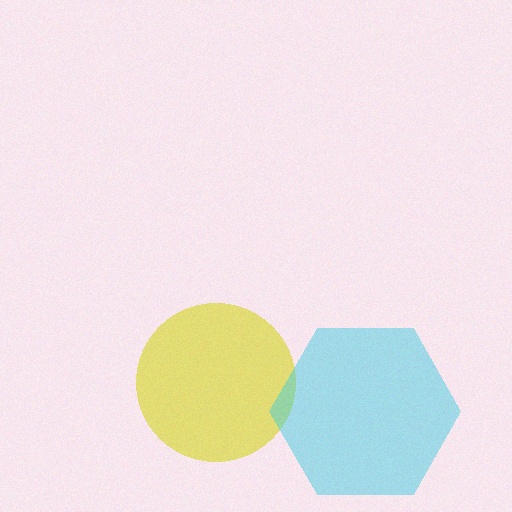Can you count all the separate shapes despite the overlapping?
Yes, there are 2 separate shapes.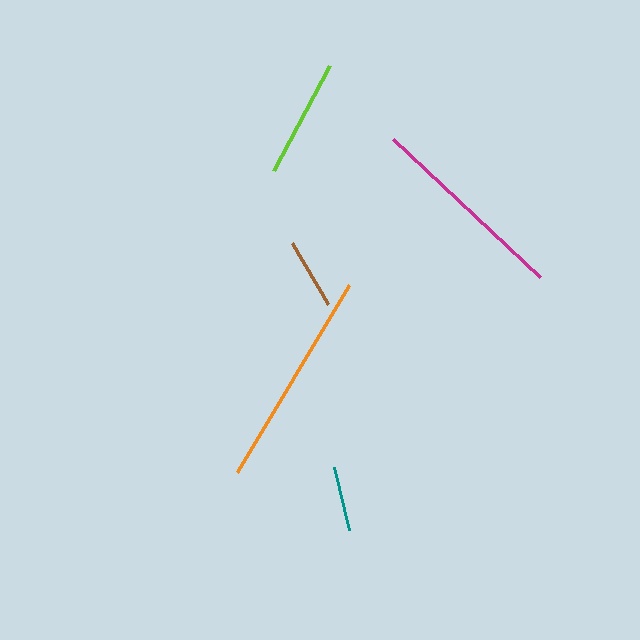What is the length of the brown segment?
The brown segment is approximately 71 pixels long.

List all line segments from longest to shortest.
From longest to shortest: orange, magenta, lime, brown, teal.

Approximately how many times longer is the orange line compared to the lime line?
The orange line is approximately 1.8 times the length of the lime line.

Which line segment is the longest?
The orange line is the longest at approximately 218 pixels.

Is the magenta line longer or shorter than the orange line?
The orange line is longer than the magenta line.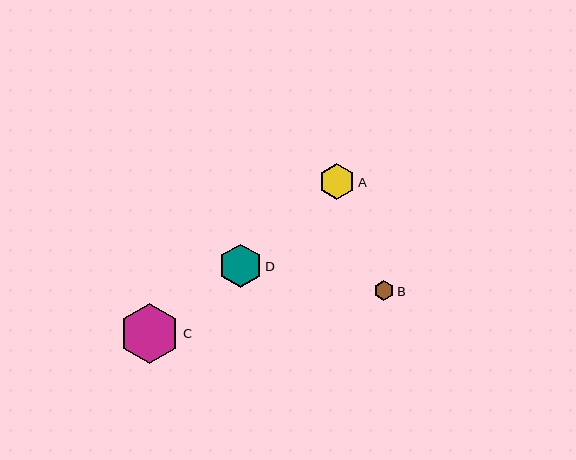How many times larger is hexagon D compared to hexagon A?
Hexagon D is approximately 1.2 times the size of hexagon A.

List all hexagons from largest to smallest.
From largest to smallest: C, D, A, B.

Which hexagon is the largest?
Hexagon C is the largest with a size of approximately 61 pixels.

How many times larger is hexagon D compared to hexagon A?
Hexagon D is approximately 1.2 times the size of hexagon A.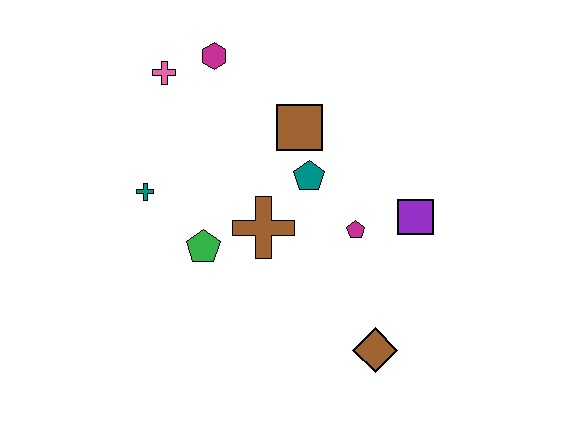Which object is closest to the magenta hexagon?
The pink cross is closest to the magenta hexagon.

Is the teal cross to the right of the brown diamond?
No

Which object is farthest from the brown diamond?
The pink cross is farthest from the brown diamond.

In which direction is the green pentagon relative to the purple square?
The green pentagon is to the left of the purple square.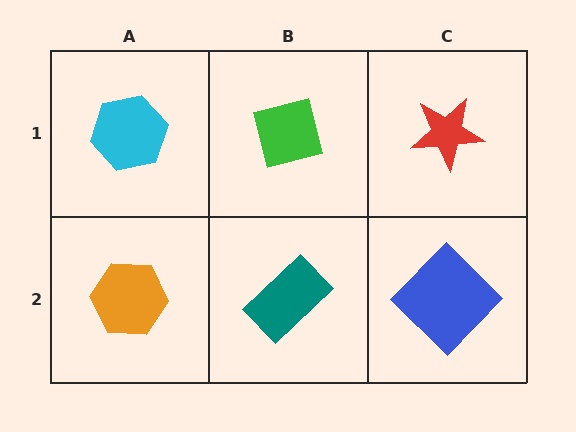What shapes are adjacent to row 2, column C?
A red star (row 1, column C), a teal rectangle (row 2, column B).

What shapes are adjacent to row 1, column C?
A blue diamond (row 2, column C), a green square (row 1, column B).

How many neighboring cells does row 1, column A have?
2.